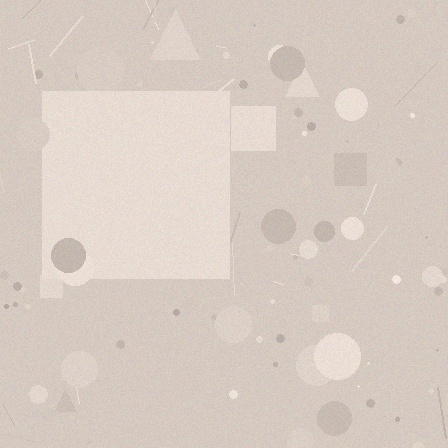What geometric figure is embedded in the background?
A square is embedded in the background.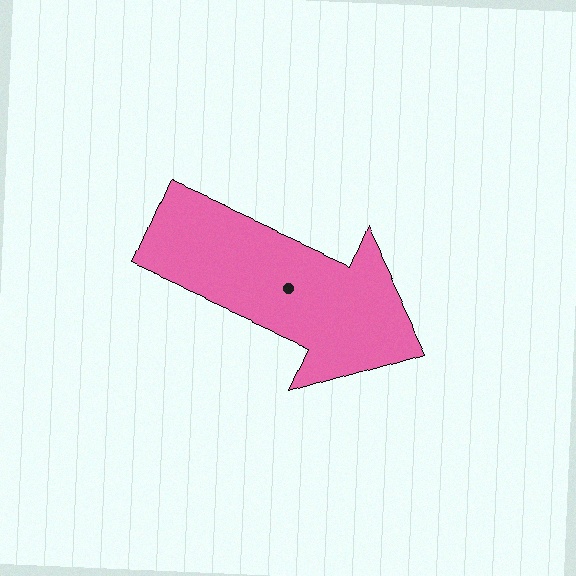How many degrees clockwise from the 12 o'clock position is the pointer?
Approximately 114 degrees.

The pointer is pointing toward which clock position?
Roughly 4 o'clock.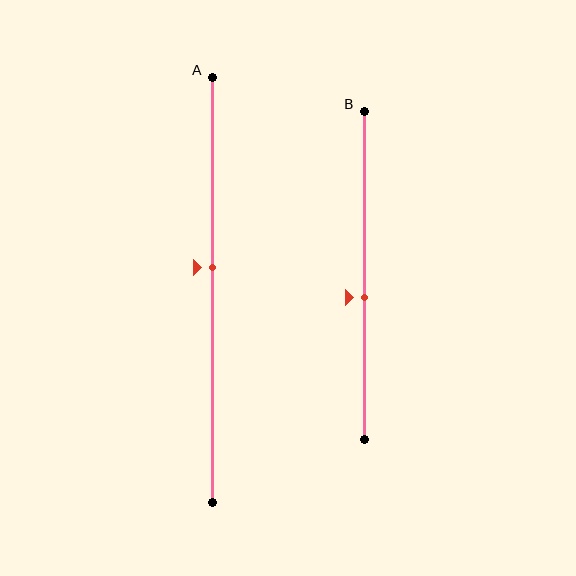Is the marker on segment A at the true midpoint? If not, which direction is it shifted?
No, the marker on segment A is shifted upward by about 5% of the segment length.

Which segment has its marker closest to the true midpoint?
Segment A has its marker closest to the true midpoint.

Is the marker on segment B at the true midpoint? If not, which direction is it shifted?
No, the marker on segment B is shifted downward by about 7% of the segment length.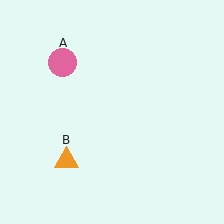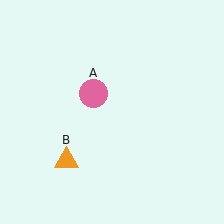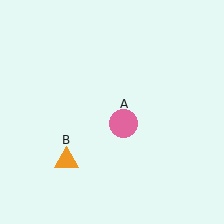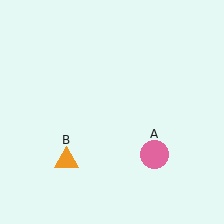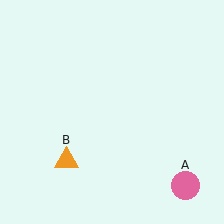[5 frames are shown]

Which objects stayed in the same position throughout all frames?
Orange triangle (object B) remained stationary.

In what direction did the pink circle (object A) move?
The pink circle (object A) moved down and to the right.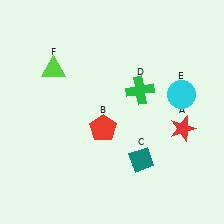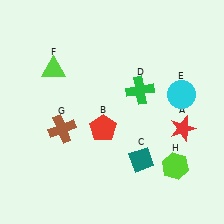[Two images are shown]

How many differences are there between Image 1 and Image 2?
There are 2 differences between the two images.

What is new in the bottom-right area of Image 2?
A lime hexagon (H) was added in the bottom-right area of Image 2.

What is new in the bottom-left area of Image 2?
A brown cross (G) was added in the bottom-left area of Image 2.